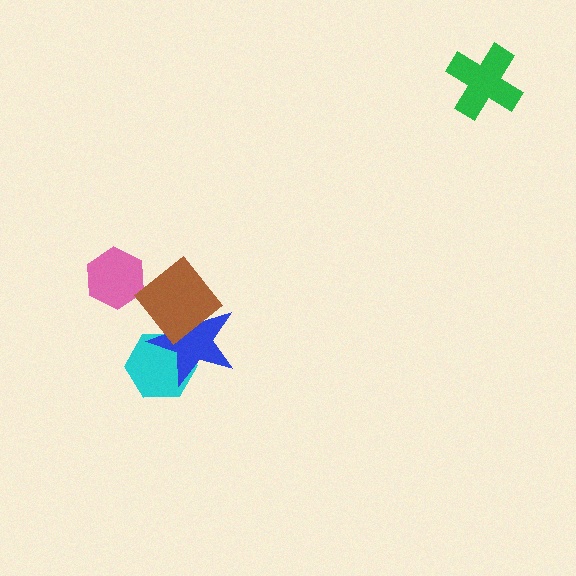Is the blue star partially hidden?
Yes, it is partially covered by another shape.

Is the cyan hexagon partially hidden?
Yes, it is partially covered by another shape.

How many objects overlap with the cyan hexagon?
2 objects overlap with the cyan hexagon.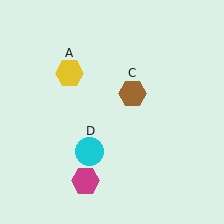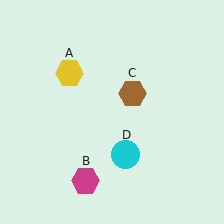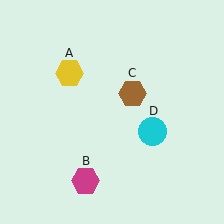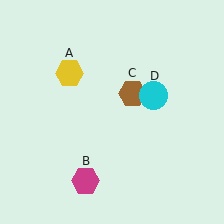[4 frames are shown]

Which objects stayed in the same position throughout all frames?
Yellow hexagon (object A) and magenta hexagon (object B) and brown hexagon (object C) remained stationary.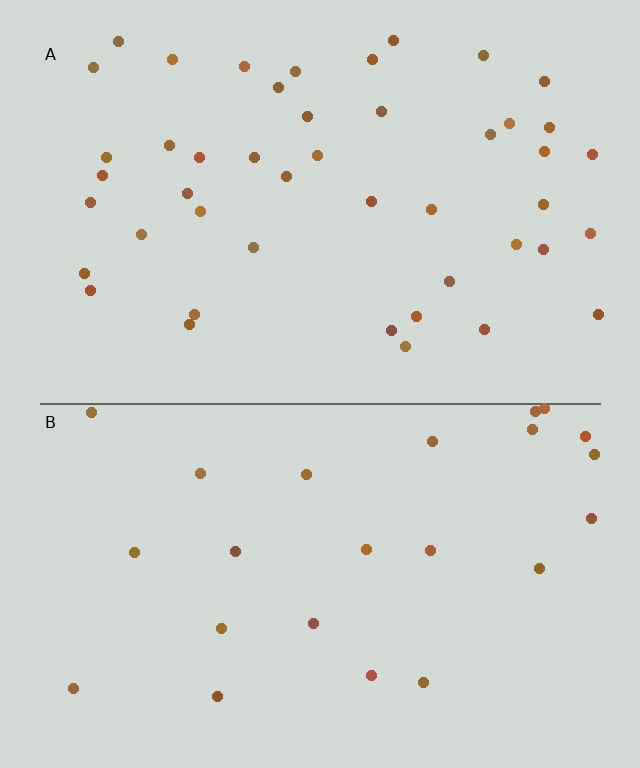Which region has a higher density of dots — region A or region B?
A (the top).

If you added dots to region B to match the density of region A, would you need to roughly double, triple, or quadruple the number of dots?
Approximately double.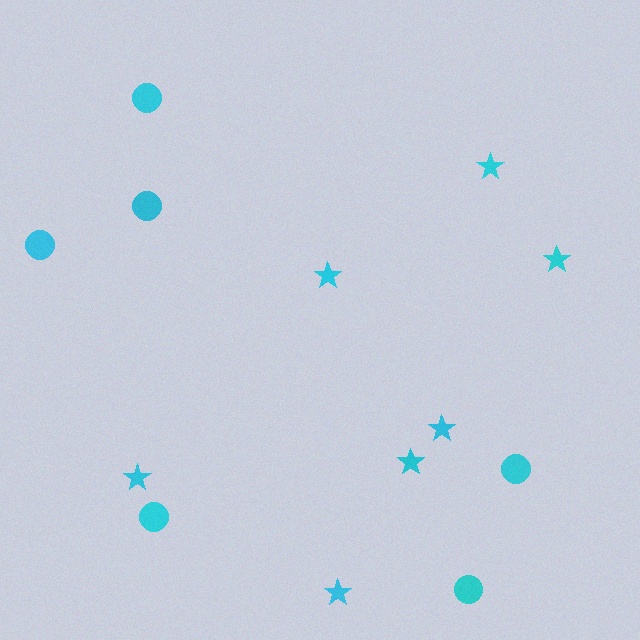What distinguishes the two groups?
There are 2 groups: one group of stars (7) and one group of circles (6).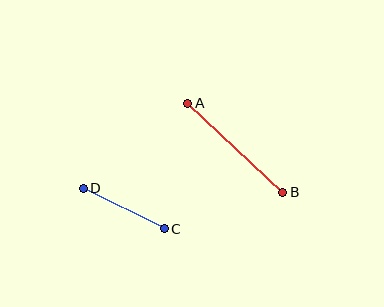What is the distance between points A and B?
The distance is approximately 130 pixels.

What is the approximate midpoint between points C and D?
The midpoint is at approximately (124, 208) pixels.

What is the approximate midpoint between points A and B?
The midpoint is at approximately (235, 148) pixels.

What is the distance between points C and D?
The distance is approximately 91 pixels.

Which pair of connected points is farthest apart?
Points A and B are farthest apart.